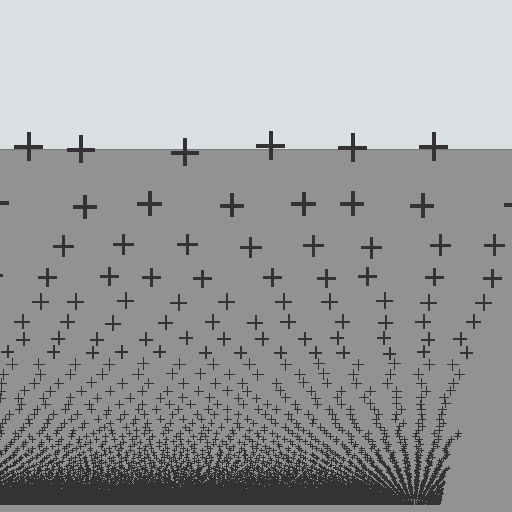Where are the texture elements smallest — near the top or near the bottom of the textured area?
Near the bottom.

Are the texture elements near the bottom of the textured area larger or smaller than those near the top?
Smaller. The gradient is inverted — elements near the bottom are smaller and denser.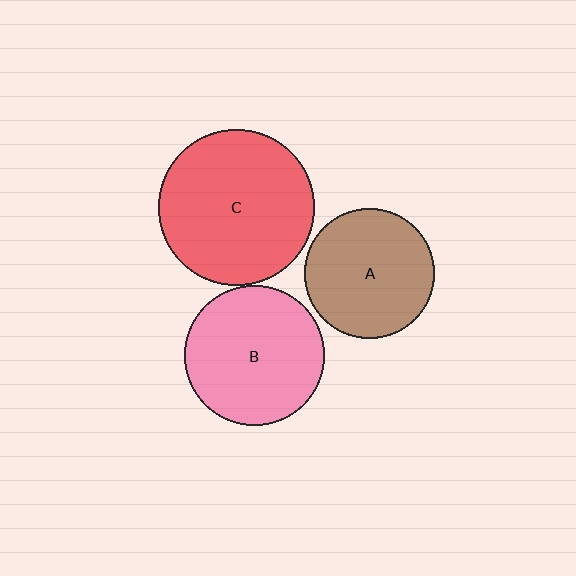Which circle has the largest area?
Circle C (red).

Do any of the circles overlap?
No, none of the circles overlap.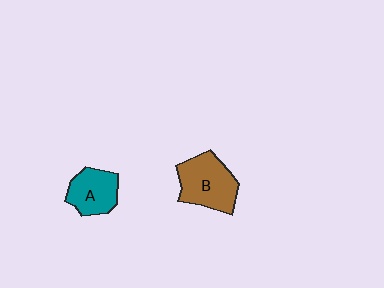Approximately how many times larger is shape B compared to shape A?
Approximately 1.4 times.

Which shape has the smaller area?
Shape A (teal).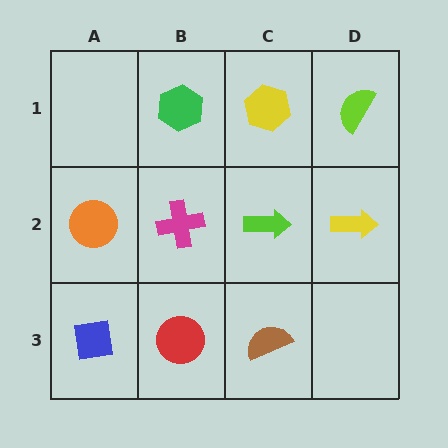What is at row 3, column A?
A blue square.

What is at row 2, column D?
A yellow arrow.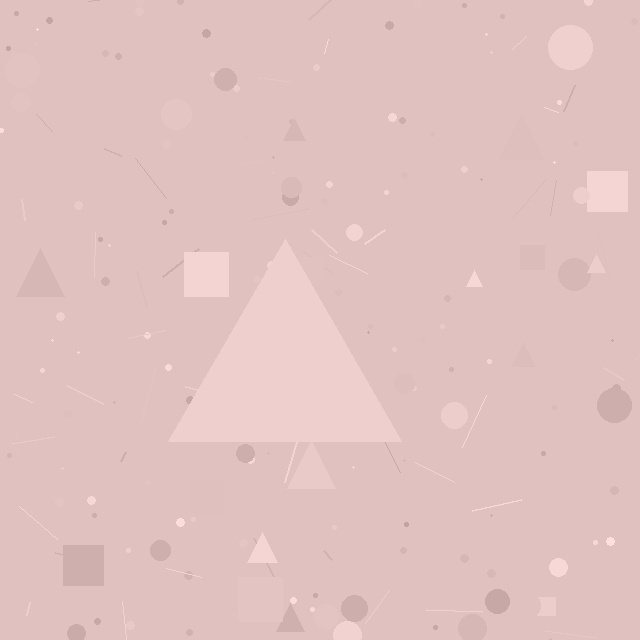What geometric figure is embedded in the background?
A triangle is embedded in the background.